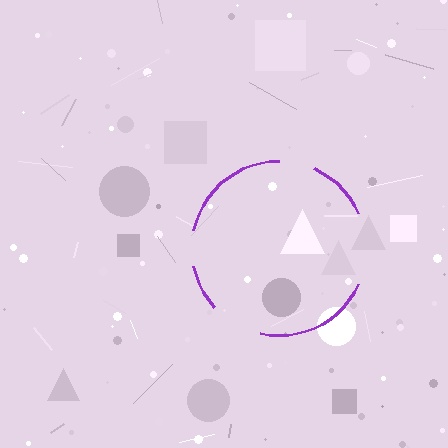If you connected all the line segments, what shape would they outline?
They would outline a circle.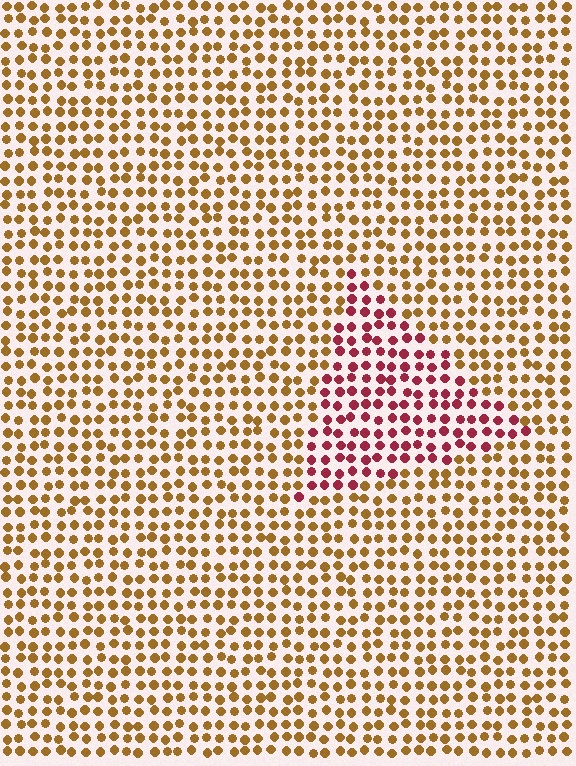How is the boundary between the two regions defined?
The boundary is defined purely by a slight shift in hue (about 52 degrees). Spacing, size, and orientation are identical on both sides.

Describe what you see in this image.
The image is filled with small brown elements in a uniform arrangement. A triangle-shaped region is visible where the elements are tinted to a slightly different hue, forming a subtle color boundary.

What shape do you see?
I see a triangle.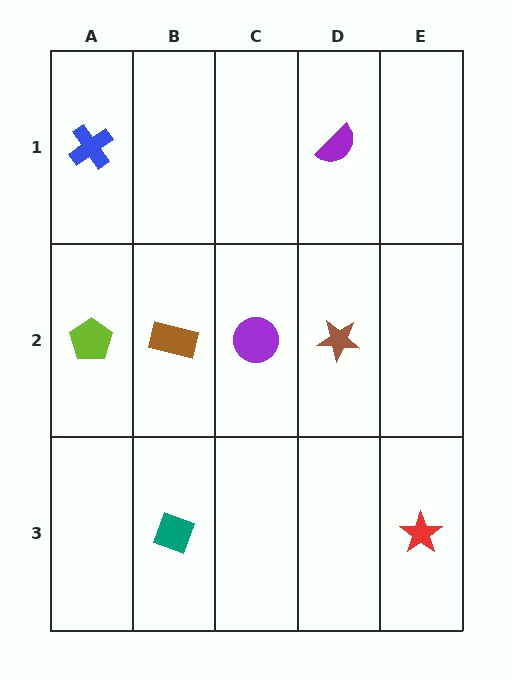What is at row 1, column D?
A purple semicircle.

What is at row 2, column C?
A purple circle.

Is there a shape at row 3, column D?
No, that cell is empty.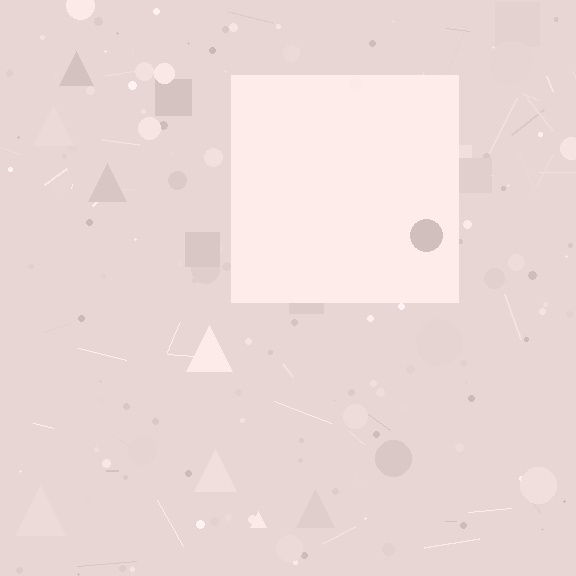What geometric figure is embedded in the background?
A square is embedded in the background.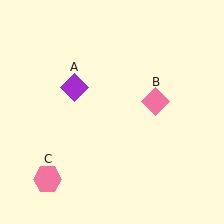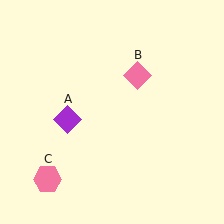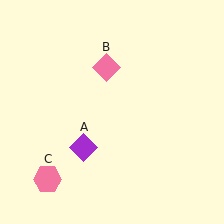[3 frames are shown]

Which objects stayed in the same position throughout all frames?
Pink hexagon (object C) remained stationary.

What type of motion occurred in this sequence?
The purple diamond (object A), pink diamond (object B) rotated counterclockwise around the center of the scene.